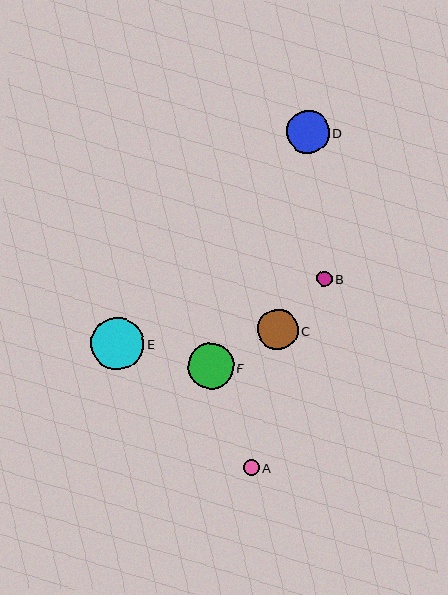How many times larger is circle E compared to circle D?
Circle E is approximately 1.2 times the size of circle D.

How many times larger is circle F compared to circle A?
Circle F is approximately 2.9 times the size of circle A.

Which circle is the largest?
Circle E is the largest with a size of approximately 53 pixels.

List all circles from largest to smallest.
From largest to smallest: E, F, D, C, A, B.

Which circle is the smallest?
Circle B is the smallest with a size of approximately 15 pixels.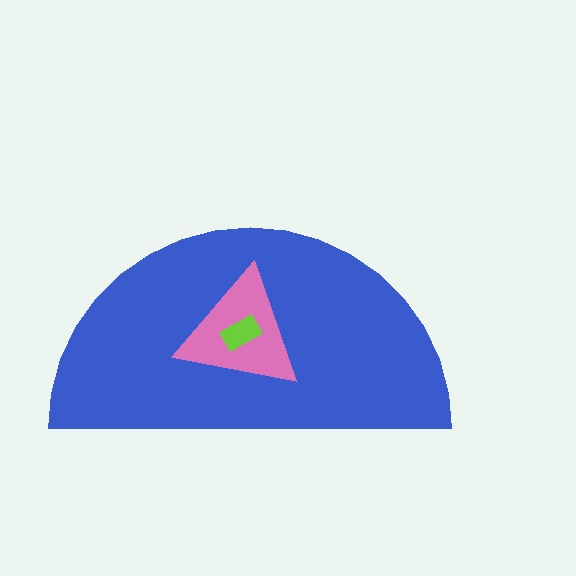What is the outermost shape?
The blue semicircle.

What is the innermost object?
The lime rectangle.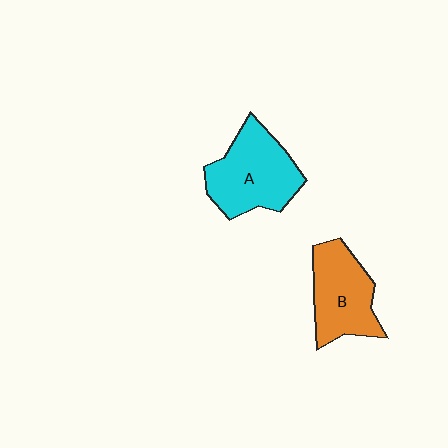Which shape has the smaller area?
Shape B (orange).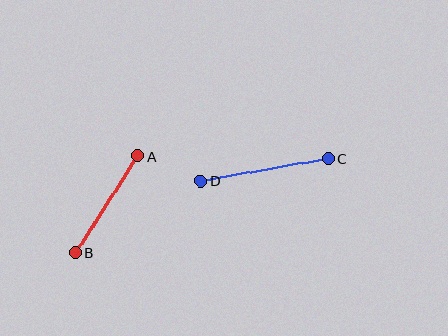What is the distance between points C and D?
The distance is approximately 130 pixels.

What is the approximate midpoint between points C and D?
The midpoint is at approximately (264, 170) pixels.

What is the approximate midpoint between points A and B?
The midpoint is at approximately (107, 205) pixels.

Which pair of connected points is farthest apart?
Points C and D are farthest apart.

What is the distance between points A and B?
The distance is approximately 115 pixels.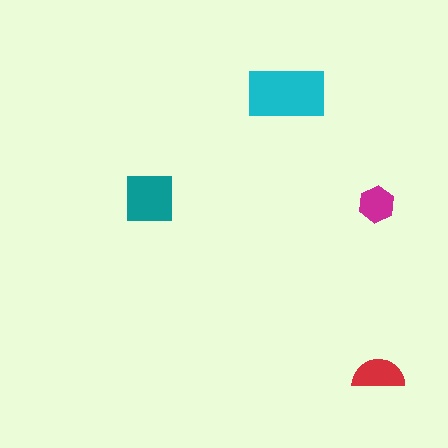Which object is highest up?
The cyan rectangle is topmost.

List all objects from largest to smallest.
The cyan rectangle, the teal square, the red semicircle, the magenta hexagon.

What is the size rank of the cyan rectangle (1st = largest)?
1st.